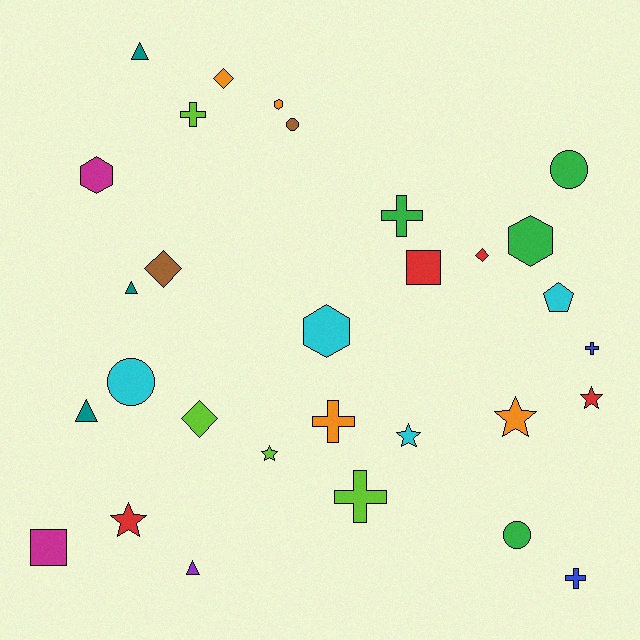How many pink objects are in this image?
There are no pink objects.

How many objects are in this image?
There are 30 objects.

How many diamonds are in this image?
There are 4 diamonds.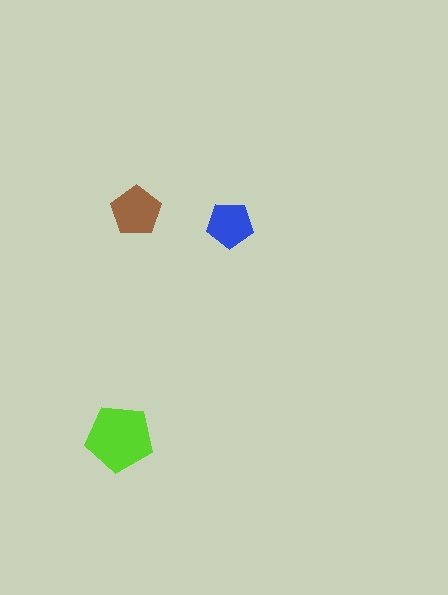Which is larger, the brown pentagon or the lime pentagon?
The lime one.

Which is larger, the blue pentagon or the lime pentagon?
The lime one.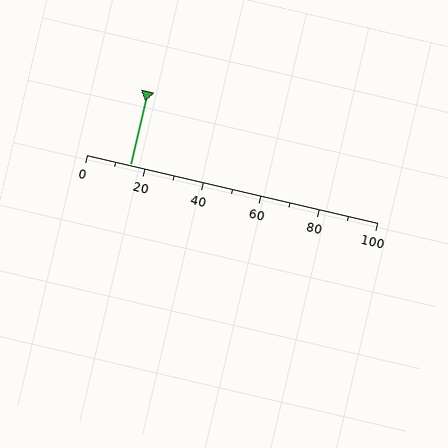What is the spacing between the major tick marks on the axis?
The major ticks are spaced 20 apart.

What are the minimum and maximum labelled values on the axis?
The axis runs from 0 to 100.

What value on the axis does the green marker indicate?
The marker indicates approximately 15.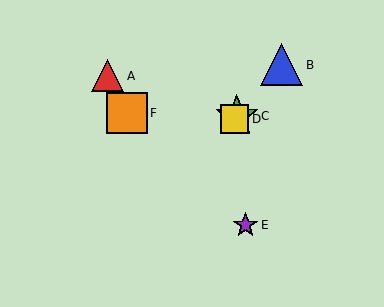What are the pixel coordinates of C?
Object C is at (237, 116).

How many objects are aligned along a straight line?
3 objects (B, C, D) are aligned along a straight line.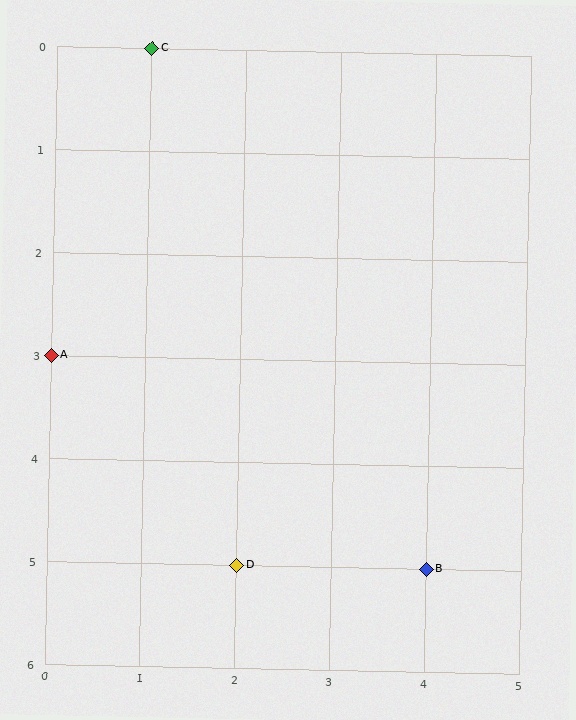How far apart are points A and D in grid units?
Points A and D are 2 columns and 2 rows apart (about 2.8 grid units diagonally).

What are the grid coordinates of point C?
Point C is at grid coordinates (1, 0).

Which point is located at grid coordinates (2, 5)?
Point D is at (2, 5).